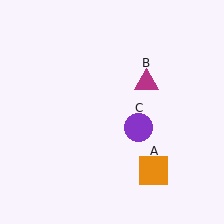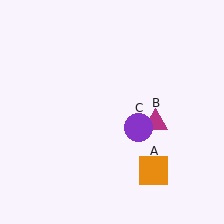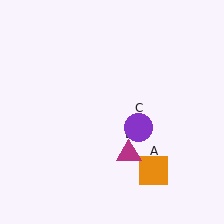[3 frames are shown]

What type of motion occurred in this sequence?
The magenta triangle (object B) rotated clockwise around the center of the scene.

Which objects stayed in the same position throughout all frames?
Orange square (object A) and purple circle (object C) remained stationary.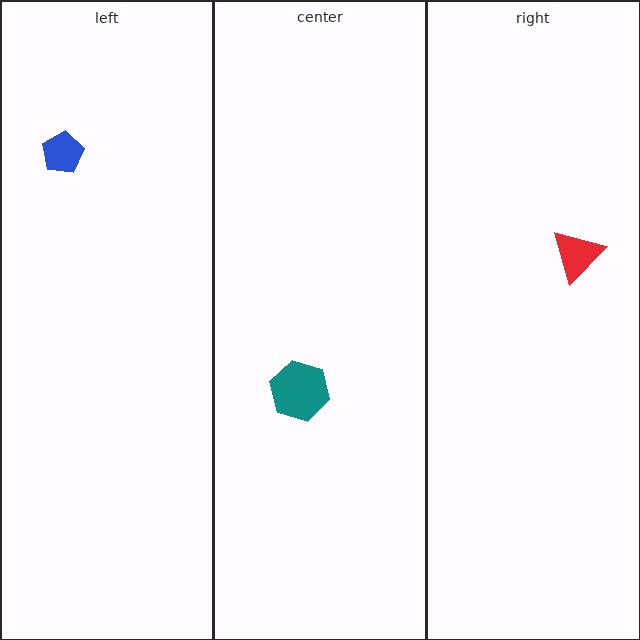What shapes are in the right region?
The red triangle.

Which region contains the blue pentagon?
The left region.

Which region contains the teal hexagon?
The center region.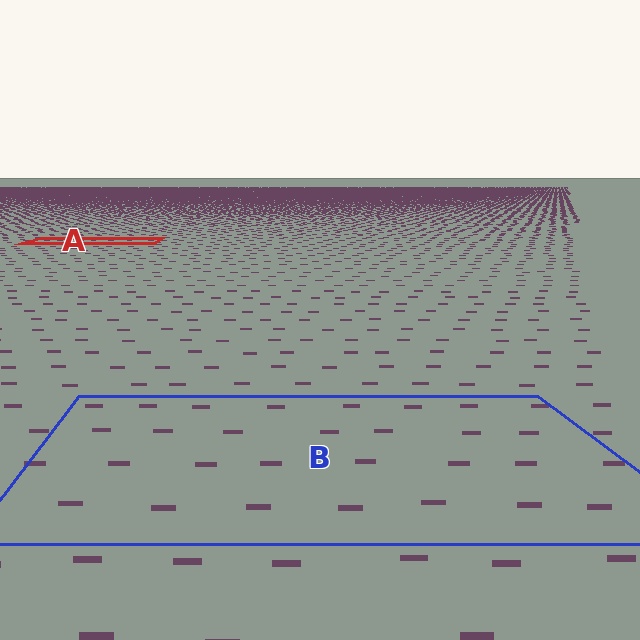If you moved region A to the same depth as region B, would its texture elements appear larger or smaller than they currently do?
They would appear larger. At a closer depth, the same texture elements are projected at a bigger on-screen size.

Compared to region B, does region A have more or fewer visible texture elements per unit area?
Region A has more texture elements per unit area — they are packed more densely because it is farther away.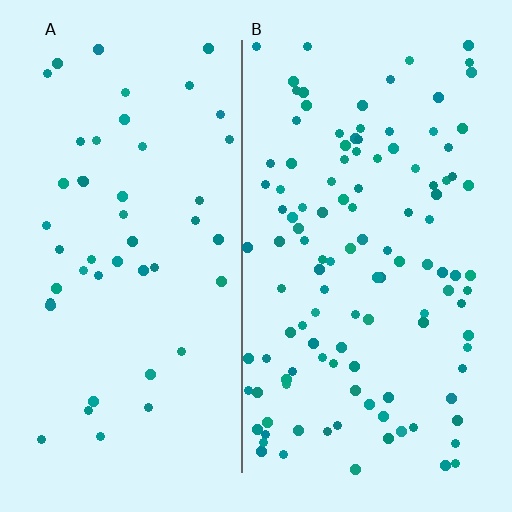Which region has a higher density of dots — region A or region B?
B (the right).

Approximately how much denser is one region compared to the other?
Approximately 2.5× — region B over region A.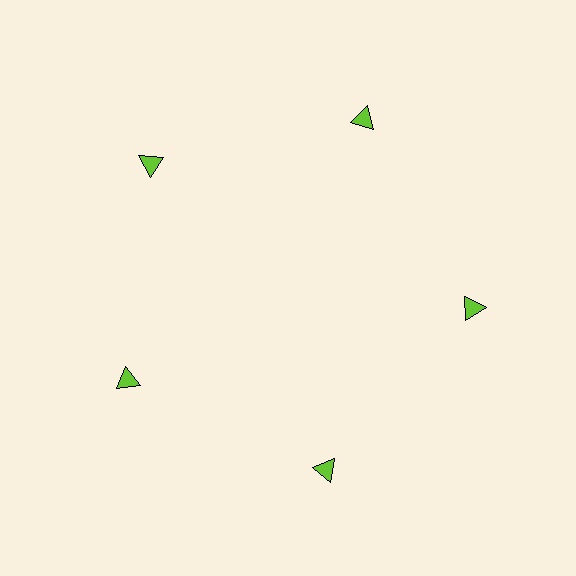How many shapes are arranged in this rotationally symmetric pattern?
There are 5 shapes, arranged in 5 groups of 1.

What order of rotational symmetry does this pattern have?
This pattern has 5-fold rotational symmetry.